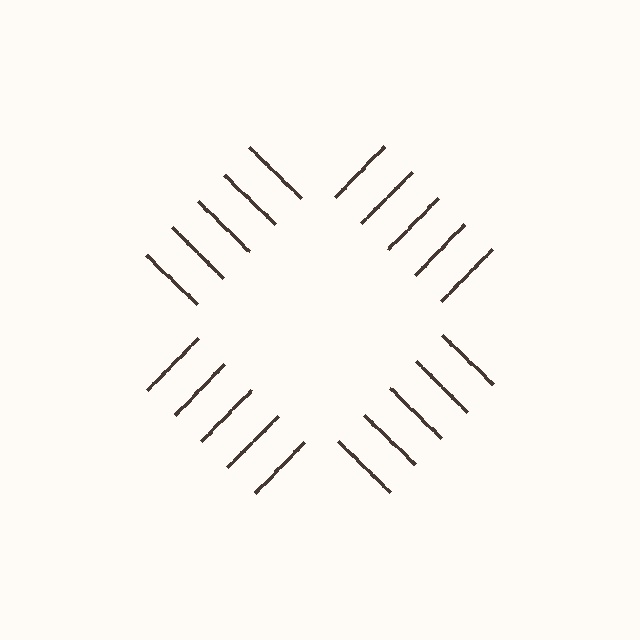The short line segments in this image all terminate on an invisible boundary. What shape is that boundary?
An illusory square — the line segments terminate on its edges but no continuous stroke is drawn.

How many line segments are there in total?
20 — 5 along each of the 4 edges.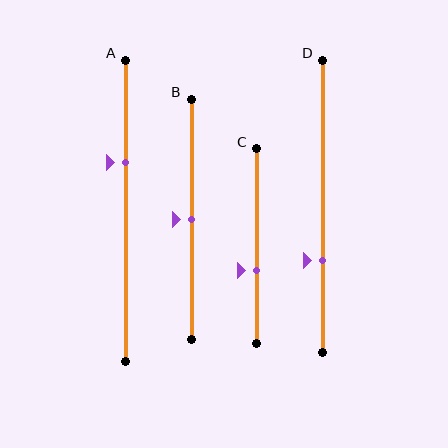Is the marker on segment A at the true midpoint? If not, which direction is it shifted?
No, the marker on segment A is shifted upward by about 16% of the segment length.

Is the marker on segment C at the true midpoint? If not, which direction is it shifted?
No, the marker on segment C is shifted downward by about 13% of the segment length.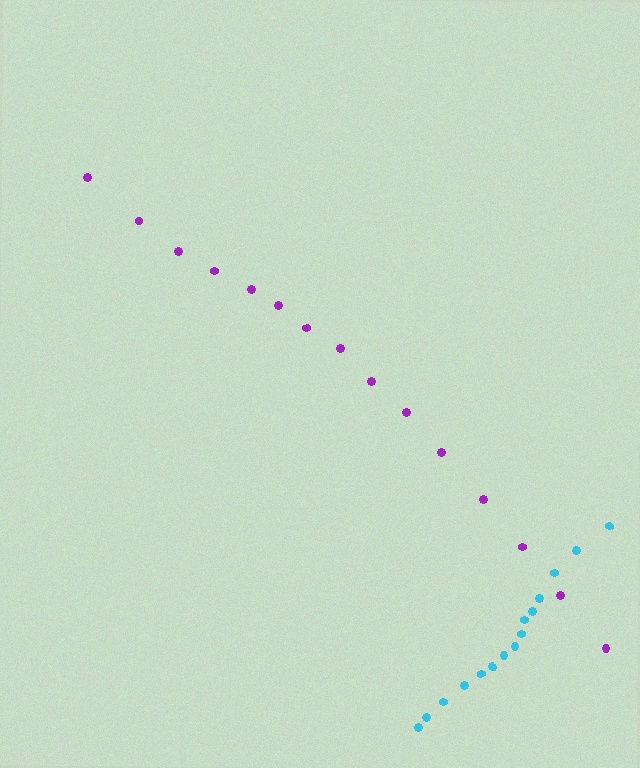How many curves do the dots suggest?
There are 2 distinct paths.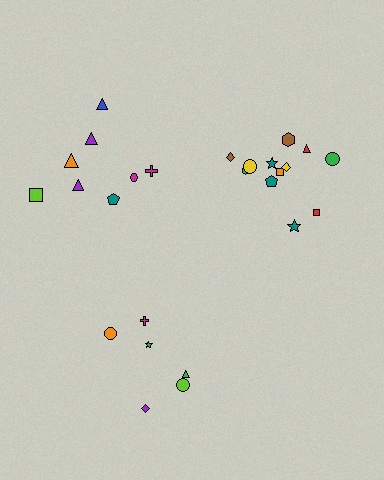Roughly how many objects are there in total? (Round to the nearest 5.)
Roughly 25 objects in total.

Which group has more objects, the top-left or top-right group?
The top-right group.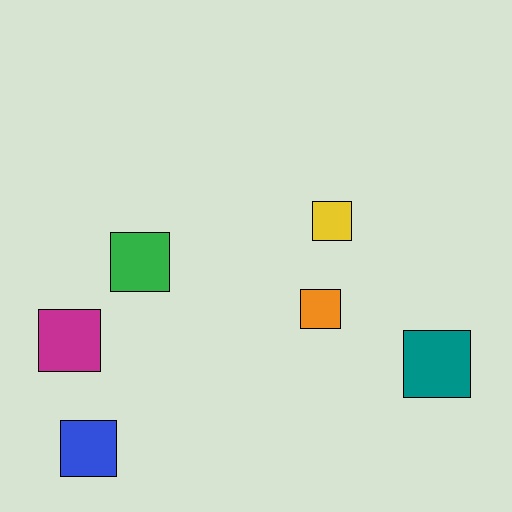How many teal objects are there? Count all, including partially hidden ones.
There is 1 teal object.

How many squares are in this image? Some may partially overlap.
There are 6 squares.